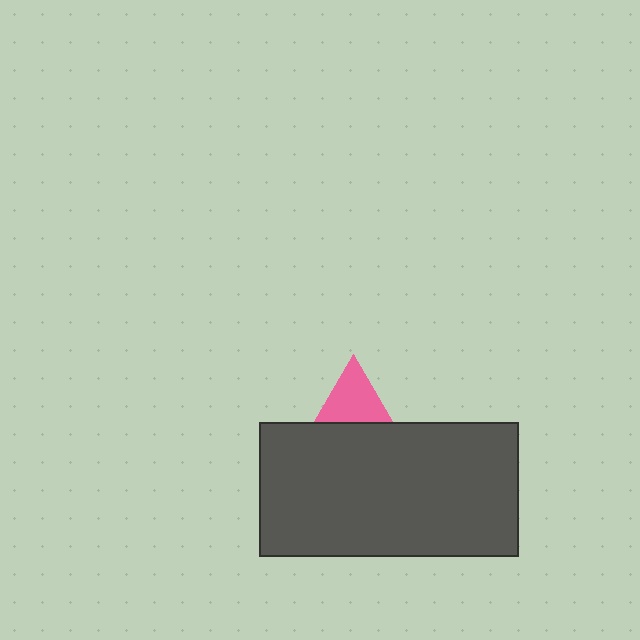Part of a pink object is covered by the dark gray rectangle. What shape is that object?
It is a triangle.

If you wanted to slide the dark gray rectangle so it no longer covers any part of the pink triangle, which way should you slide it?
Slide it down — that is the most direct way to separate the two shapes.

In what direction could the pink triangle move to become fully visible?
The pink triangle could move up. That would shift it out from behind the dark gray rectangle entirely.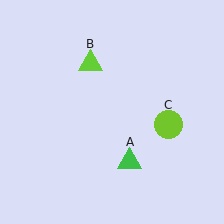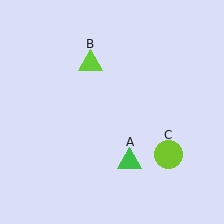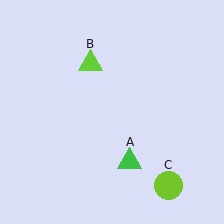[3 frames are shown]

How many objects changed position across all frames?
1 object changed position: lime circle (object C).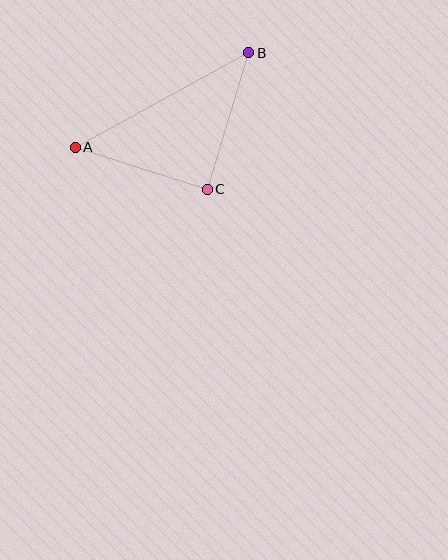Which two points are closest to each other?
Points A and C are closest to each other.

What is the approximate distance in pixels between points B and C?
The distance between B and C is approximately 143 pixels.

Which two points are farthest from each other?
Points A and B are farthest from each other.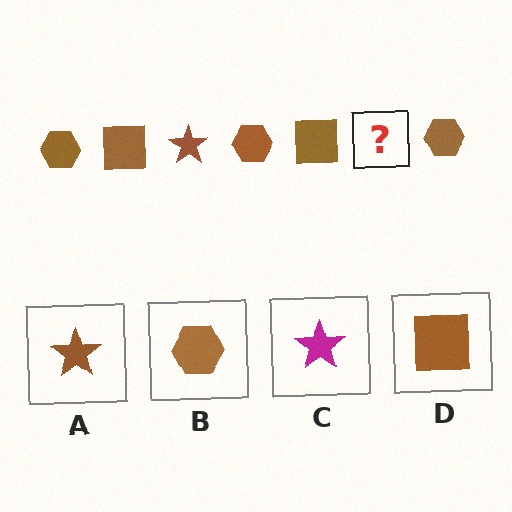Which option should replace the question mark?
Option A.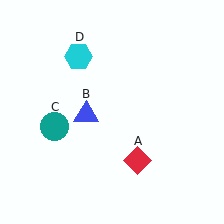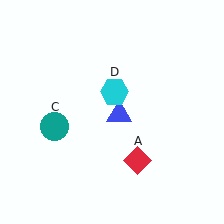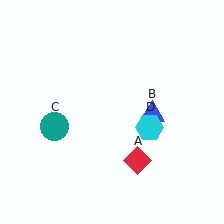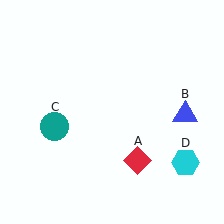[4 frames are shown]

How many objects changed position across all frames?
2 objects changed position: blue triangle (object B), cyan hexagon (object D).